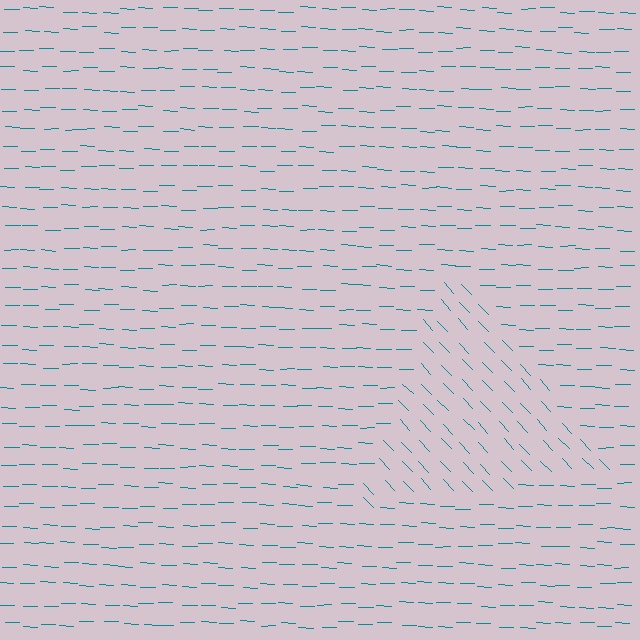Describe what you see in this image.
The image is filled with small teal line segments. A triangle region in the image has lines oriented differently from the surrounding lines, creating a visible texture boundary.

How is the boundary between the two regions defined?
The boundary is defined purely by a change in line orientation (approximately 45 degrees difference). All lines are the same color and thickness.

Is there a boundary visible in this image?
Yes, there is a texture boundary formed by a change in line orientation.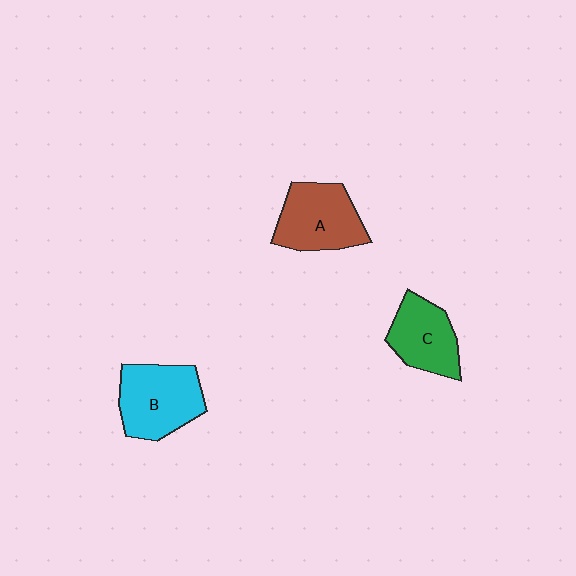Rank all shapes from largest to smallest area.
From largest to smallest: B (cyan), A (brown), C (green).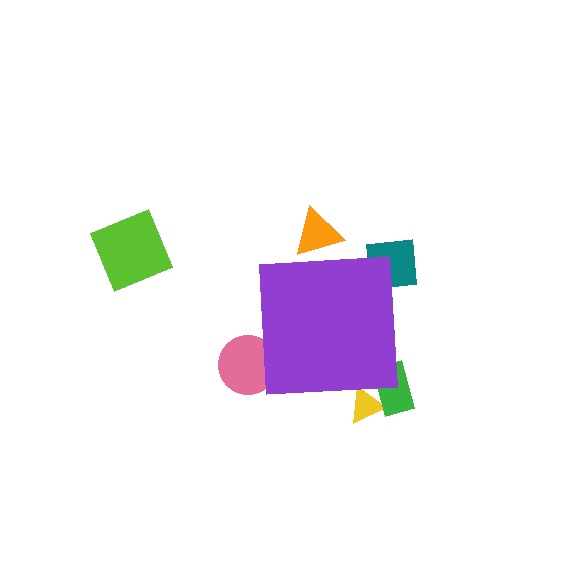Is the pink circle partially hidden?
Yes, the pink circle is partially hidden behind the purple square.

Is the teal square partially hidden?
Yes, the teal square is partially hidden behind the purple square.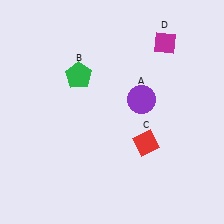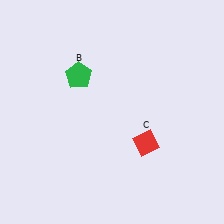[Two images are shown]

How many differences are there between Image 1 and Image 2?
There are 2 differences between the two images.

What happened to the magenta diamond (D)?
The magenta diamond (D) was removed in Image 2. It was in the top-right area of Image 1.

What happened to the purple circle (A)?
The purple circle (A) was removed in Image 2. It was in the top-right area of Image 1.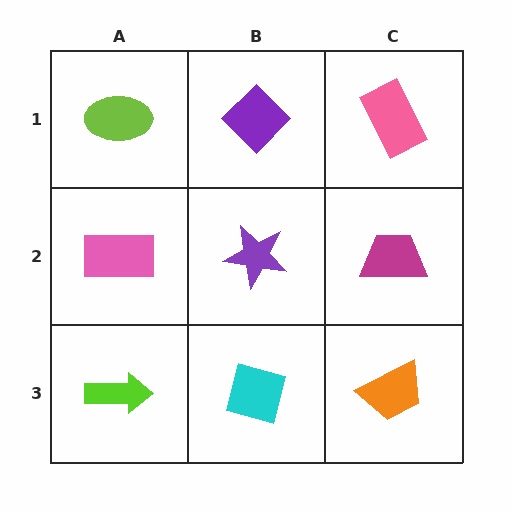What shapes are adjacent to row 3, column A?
A pink rectangle (row 2, column A), a cyan square (row 3, column B).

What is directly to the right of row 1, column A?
A purple diamond.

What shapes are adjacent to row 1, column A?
A pink rectangle (row 2, column A), a purple diamond (row 1, column B).